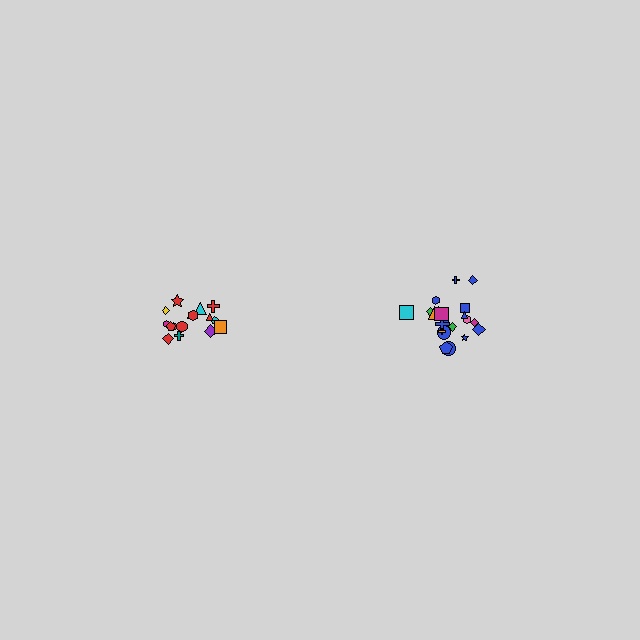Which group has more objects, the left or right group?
The right group.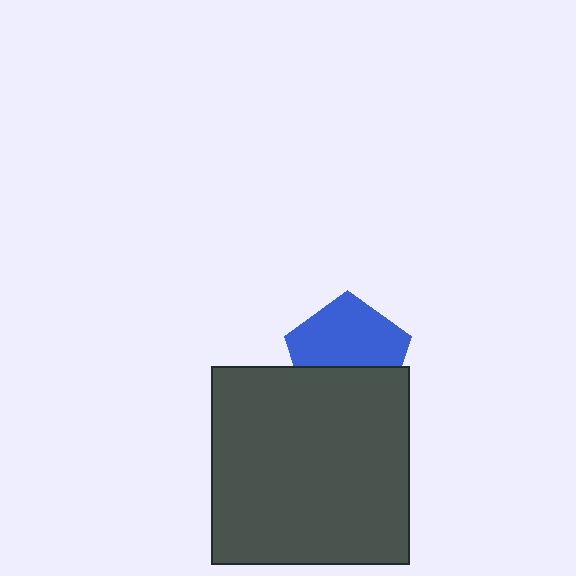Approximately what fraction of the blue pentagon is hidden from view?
Roughly 40% of the blue pentagon is hidden behind the dark gray square.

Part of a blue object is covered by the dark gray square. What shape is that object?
It is a pentagon.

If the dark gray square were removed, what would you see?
You would see the complete blue pentagon.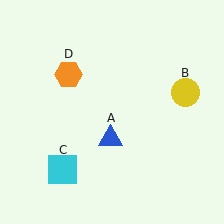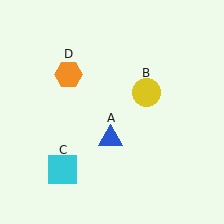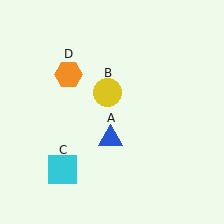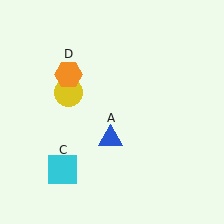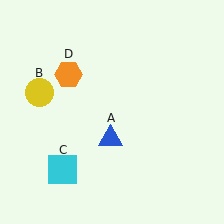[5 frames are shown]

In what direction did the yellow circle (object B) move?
The yellow circle (object B) moved left.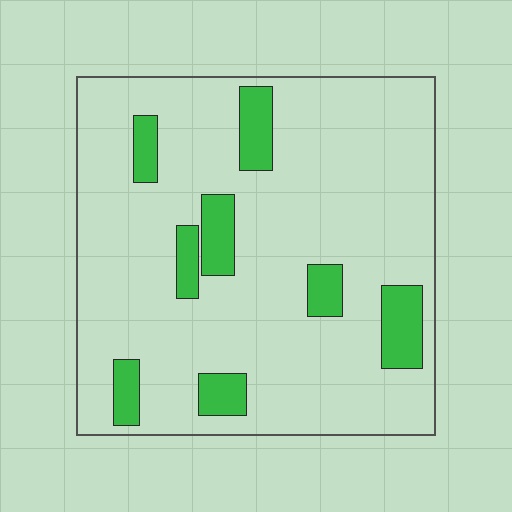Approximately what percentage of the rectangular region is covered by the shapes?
Approximately 15%.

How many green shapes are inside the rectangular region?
8.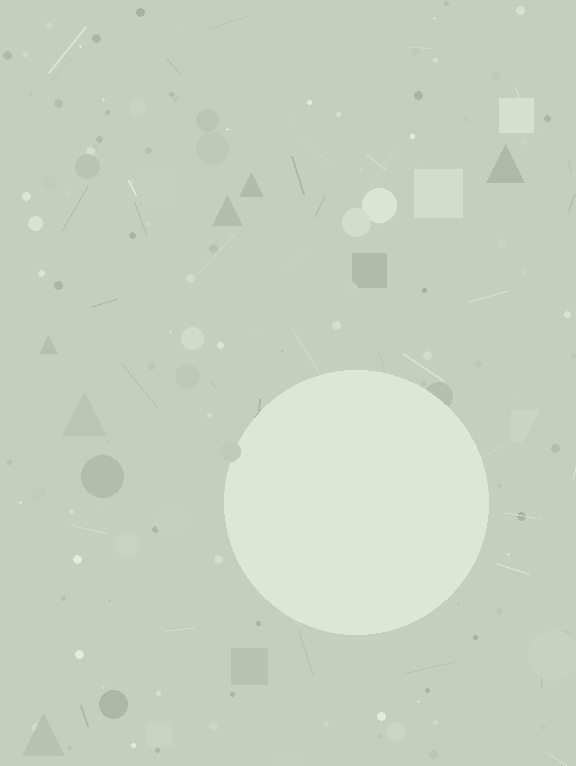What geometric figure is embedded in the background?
A circle is embedded in the background.